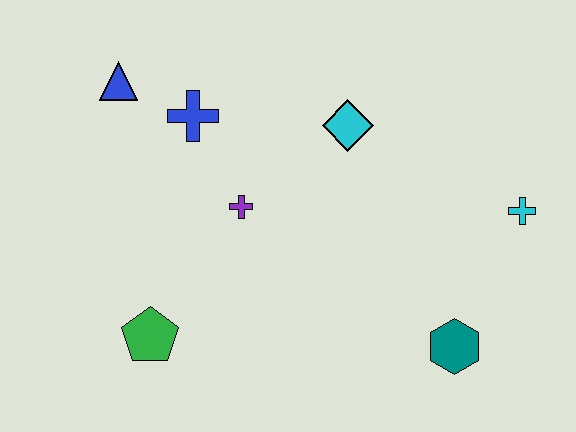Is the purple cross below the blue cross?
Yes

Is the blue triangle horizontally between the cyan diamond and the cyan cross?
No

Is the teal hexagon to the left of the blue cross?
No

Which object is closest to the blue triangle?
The blue cross is closest to the blue triangle.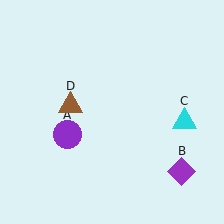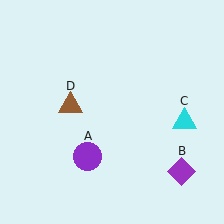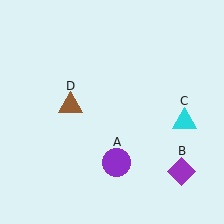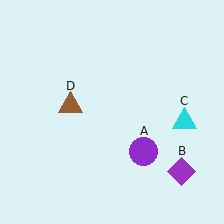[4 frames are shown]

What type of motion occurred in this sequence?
The purple circle (object A) rotated counterclockwise around the center of the scene.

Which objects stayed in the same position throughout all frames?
Purple diamond (object B) and cyan triangle (object C) and brown triangle (object D) remained stationary.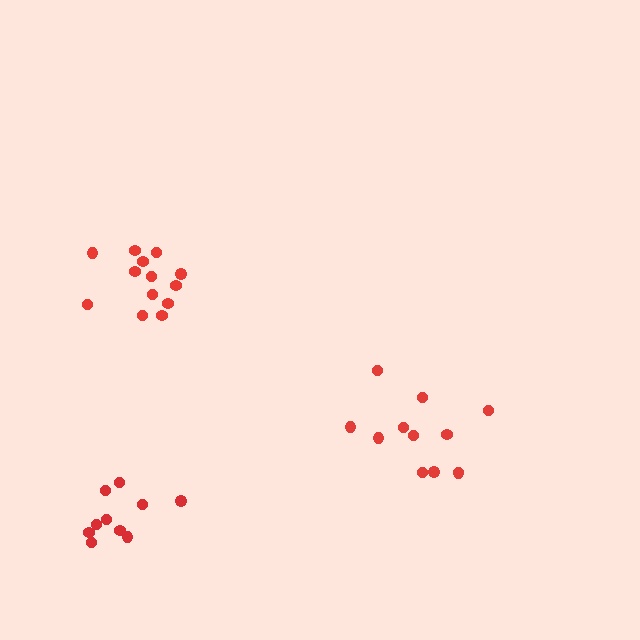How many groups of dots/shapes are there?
There are 3 groups.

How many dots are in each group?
Group 1: 10 dots, Group 2: 13 dots, Group 3: 12 dots (35 total).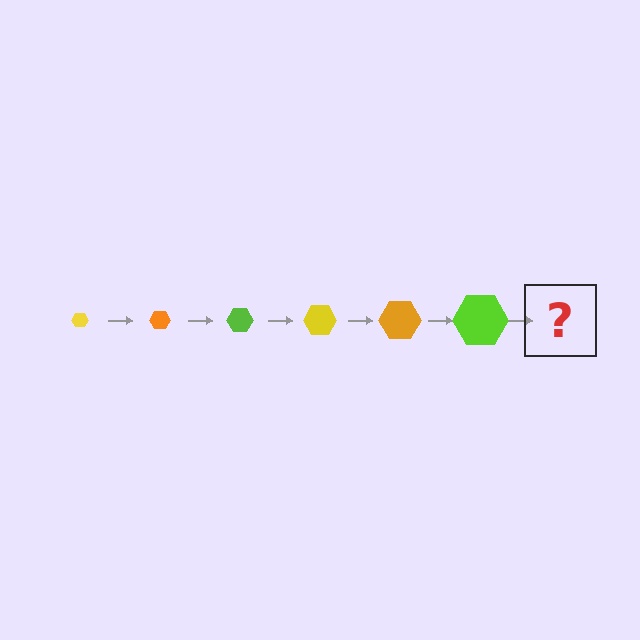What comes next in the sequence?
The next element should be a yellow hexagon, larger than the previous one.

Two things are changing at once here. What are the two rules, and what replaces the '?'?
The two rules are that the hexagon grows larger each step and the color cycles through yellow, orange, and lime. The '?' should be a yellow hexagon, larger than the previous one.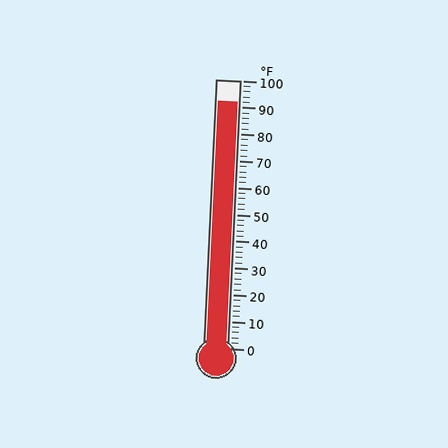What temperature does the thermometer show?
The thermometer shows approximately 92°F.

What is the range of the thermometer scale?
The thermometer scale ranges from 0°F to 100°F.